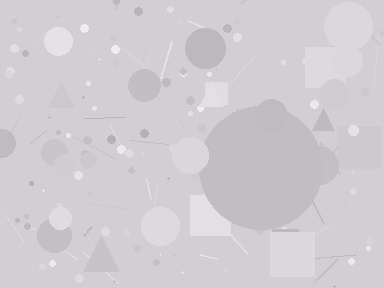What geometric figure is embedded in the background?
A circle is embedded in the background.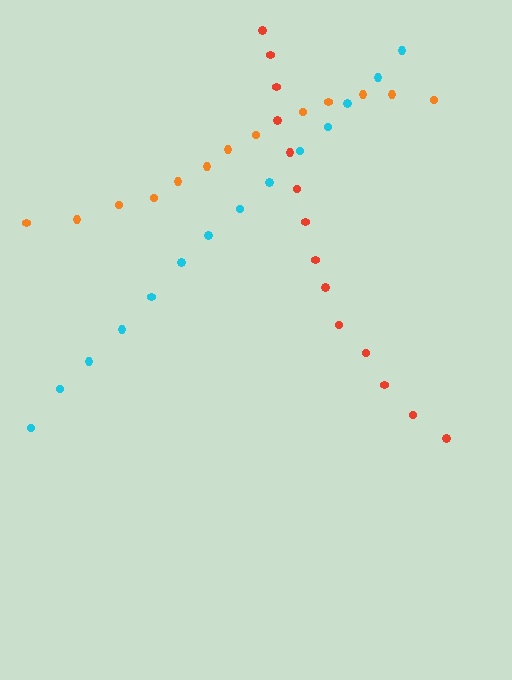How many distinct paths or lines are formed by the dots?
There are 3 distinct paths.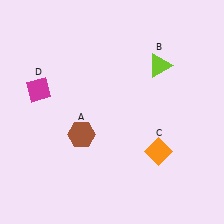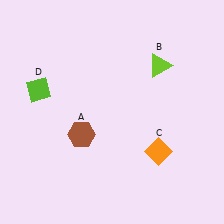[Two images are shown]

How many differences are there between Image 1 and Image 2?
There is 1 difference between the two images.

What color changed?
The diamond (D) changed from magenta in Image 1 to lime in Image 2.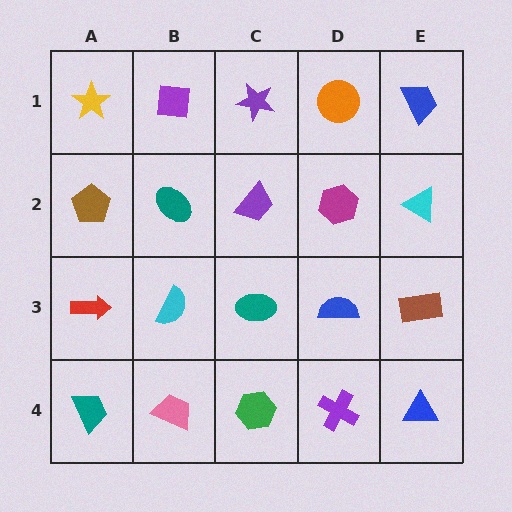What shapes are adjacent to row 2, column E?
A blue trapezoid (row 1, column E), a brown rectangle (row 3, column E), a magenta hexagon (row 2, column D).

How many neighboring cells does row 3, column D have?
4.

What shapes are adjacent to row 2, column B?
A purple square (row 1, column B), a cyan semicircle (row 3, column B), a brown pentagon (row 2, column A), a purple trapezoid (row 2, column C).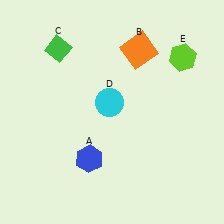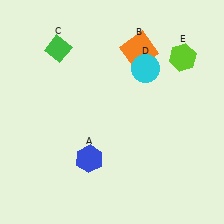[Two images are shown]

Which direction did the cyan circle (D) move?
The cyan circle (D) moved right.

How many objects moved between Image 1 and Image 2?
1 object moved between the two images.